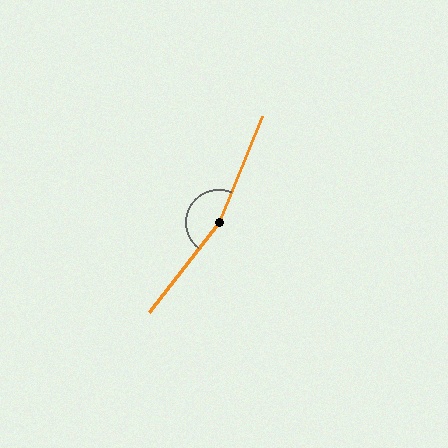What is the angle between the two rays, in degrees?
Approximately 165 degrees.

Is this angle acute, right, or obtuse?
It is obtuse.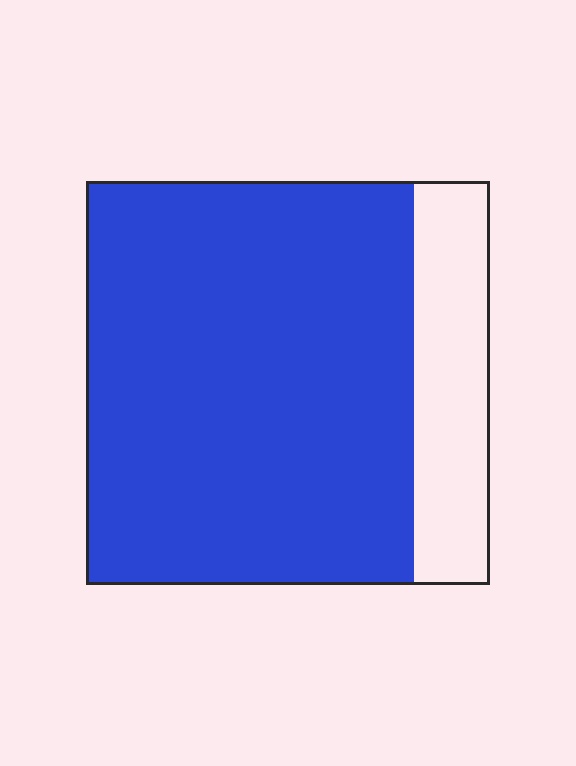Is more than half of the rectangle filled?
Yes.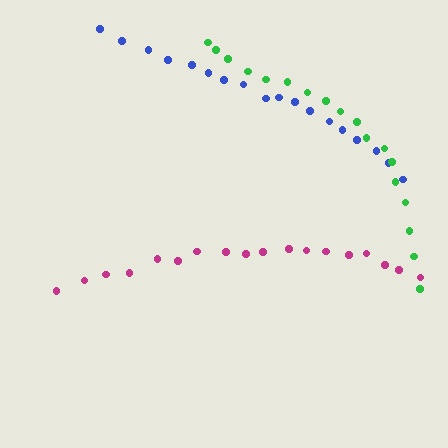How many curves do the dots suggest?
There are 3 distinct paths.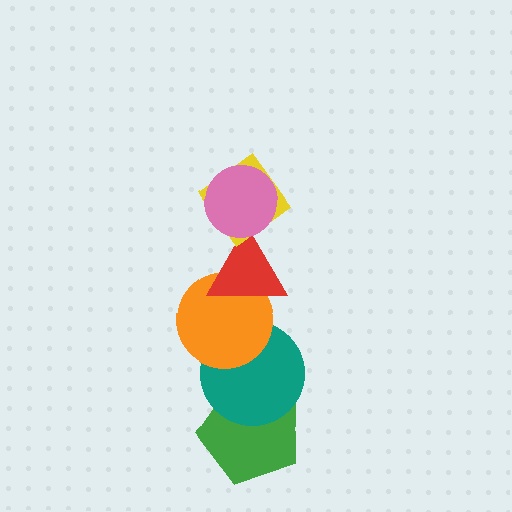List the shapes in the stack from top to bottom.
From top to bottom: the pink circle, the yellow diamond, the red triangle, the orange circle, the teal circle, the green pentagon.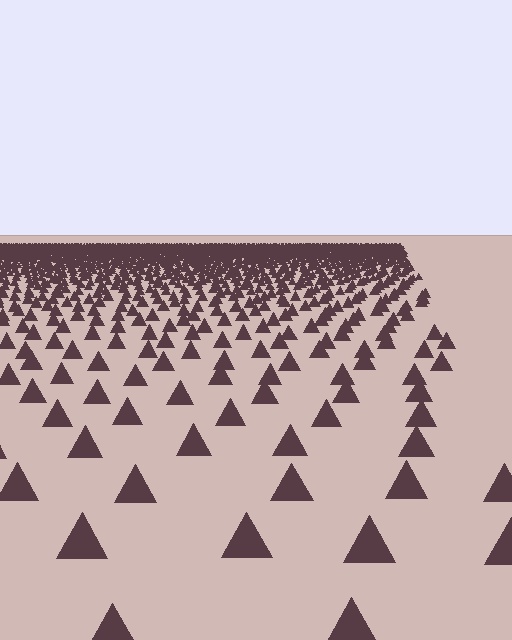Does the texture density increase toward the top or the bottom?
Density increases toward the top.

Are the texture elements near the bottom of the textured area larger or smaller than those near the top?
Larger. Near the bottom, elements are closer to the viewer and appear at a bigger on-screen size.